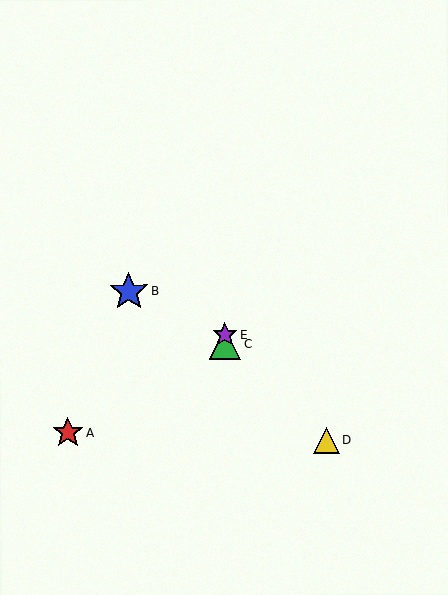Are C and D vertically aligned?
No, C is at x≈225 and D is at x≈326.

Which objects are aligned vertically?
Objects C, E are aligned vertically.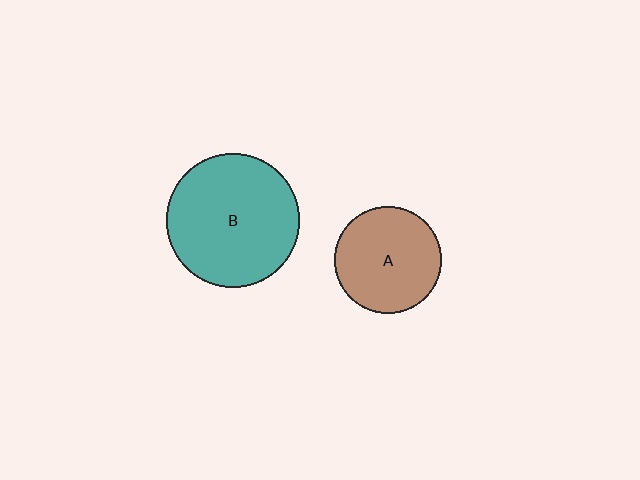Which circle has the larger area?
Circle B (teal).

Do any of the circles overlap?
No, none of the circles overlap.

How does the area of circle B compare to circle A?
Approximately 1.5 times.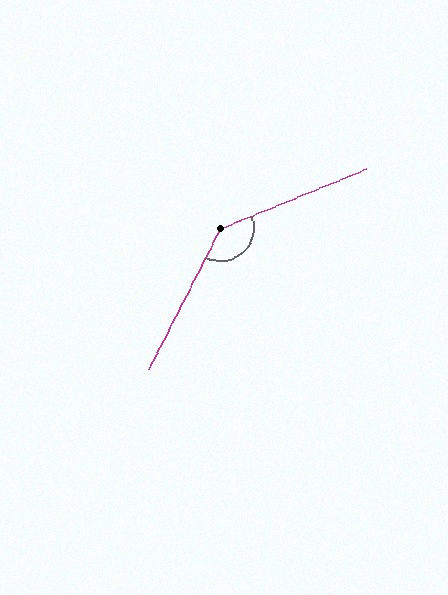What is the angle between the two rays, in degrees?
Approximately 139 degrees.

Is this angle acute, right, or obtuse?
It is obtuse.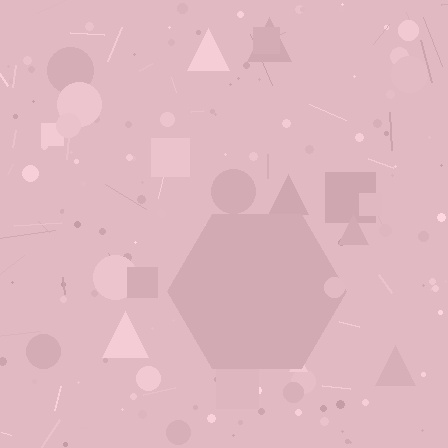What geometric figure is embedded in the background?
A hexagon is embedded in the background.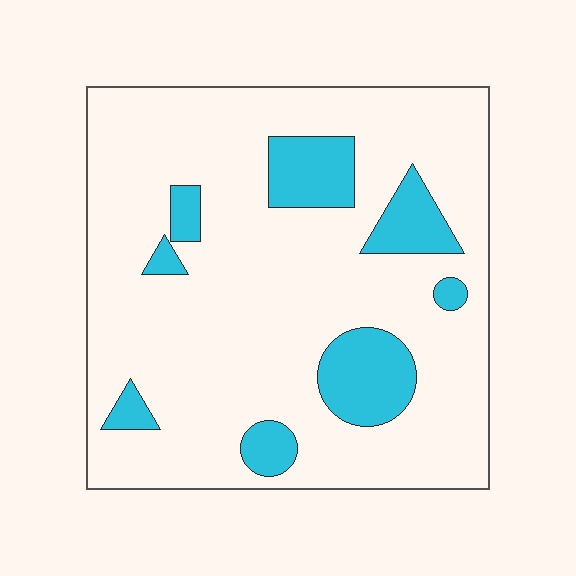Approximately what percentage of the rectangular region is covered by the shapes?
Approximately 15%.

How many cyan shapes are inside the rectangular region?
8.